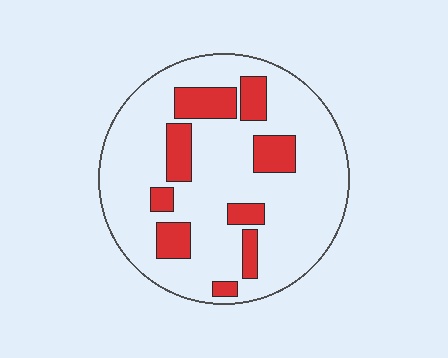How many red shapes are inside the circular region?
9.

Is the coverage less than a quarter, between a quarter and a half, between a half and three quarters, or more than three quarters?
Less than a quarter.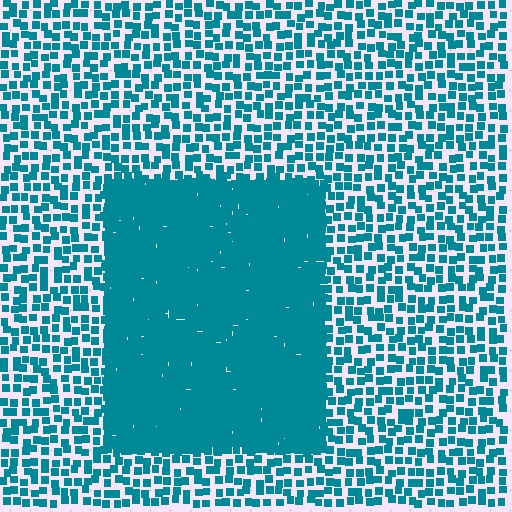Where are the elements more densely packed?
The elements are more densely packed inside the rectangle boundary.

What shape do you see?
I see a rectangle.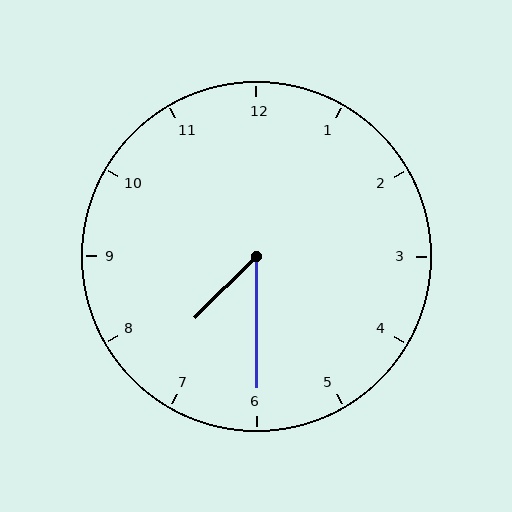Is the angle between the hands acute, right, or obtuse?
It is acute.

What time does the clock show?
7:30.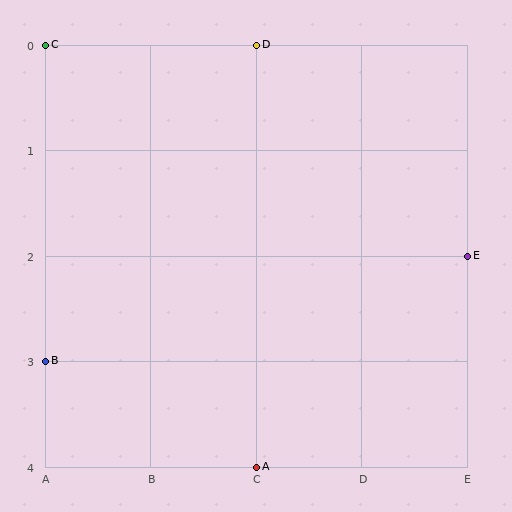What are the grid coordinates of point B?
Point B is at grid coordinates (A, 3).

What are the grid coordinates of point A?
Point A is at grid coordinates (C, 4).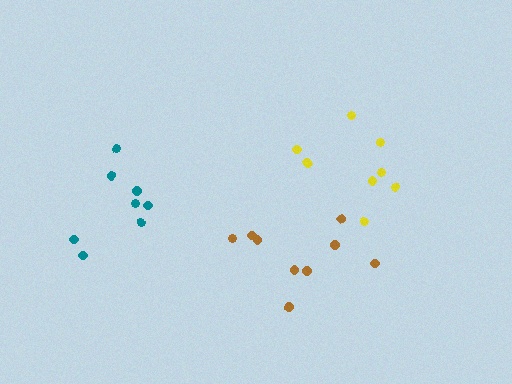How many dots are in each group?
Group 1: 8 dots, Group 2: 8 dots, Group 3: 9 dots (25 total).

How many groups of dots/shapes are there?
There are 3 groups.